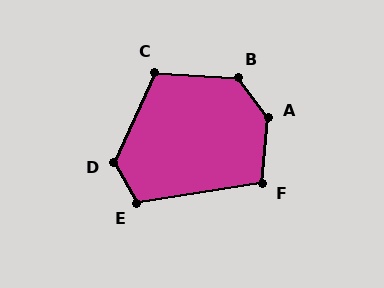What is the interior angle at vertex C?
Approximately 111 degrees (obtuse).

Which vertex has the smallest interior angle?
F, at approximately 104 degrees.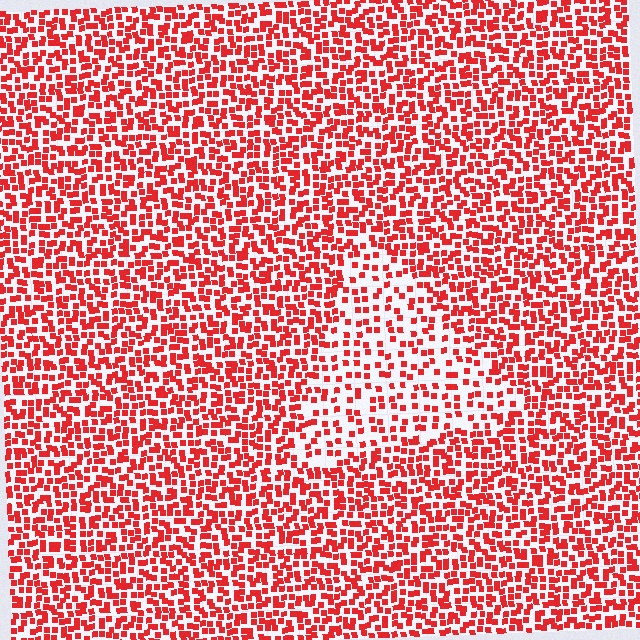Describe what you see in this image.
The image contains small red elements arranged at two different densities. A triangle-shaped region is visible where the elements are less densely packed than the surrounding area.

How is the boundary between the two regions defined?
The boundary is defined by a change in element density (approximately 1.9x ratio). All elements are the same color, size, and shape.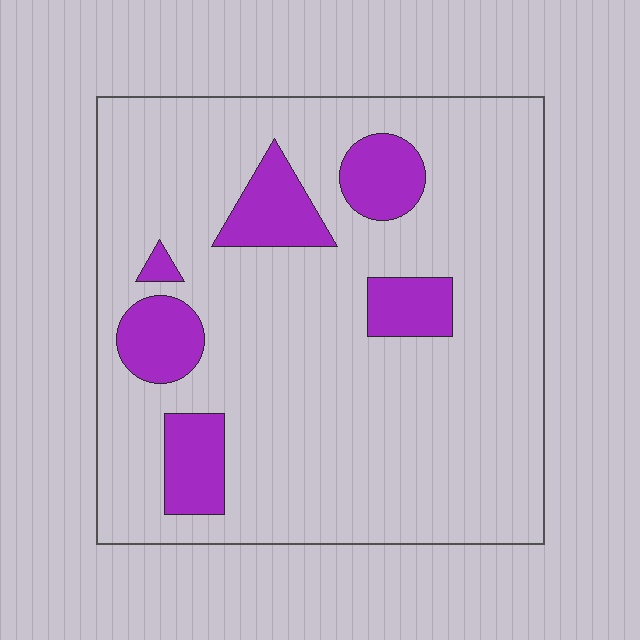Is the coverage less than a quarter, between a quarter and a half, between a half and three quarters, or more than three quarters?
Less than a quarter.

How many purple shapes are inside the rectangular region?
6.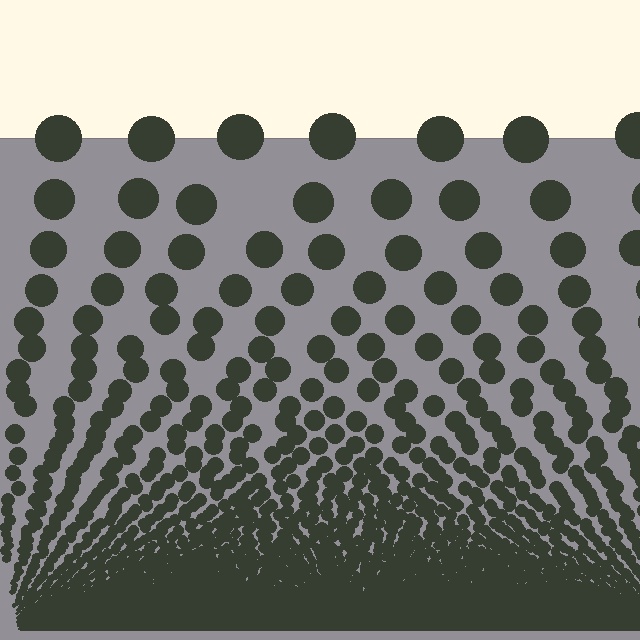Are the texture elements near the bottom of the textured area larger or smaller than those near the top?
Smaller. The gradient is inverted — elements near the bottom are smaller and denser.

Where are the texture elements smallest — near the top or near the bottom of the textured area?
Near the bottom.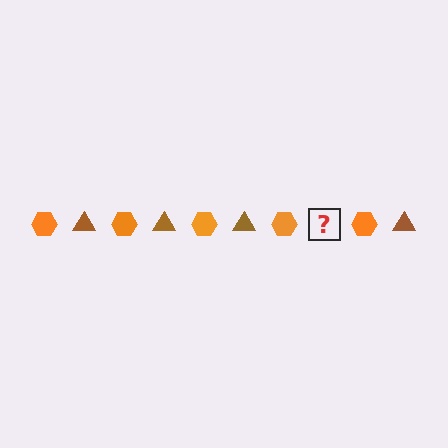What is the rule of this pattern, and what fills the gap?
The rule is that the pattern alternates between orange hexagon and brown triangle. The gap should be filled with a brown triangle.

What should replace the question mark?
The question mark should be replaced with a brown triangle.